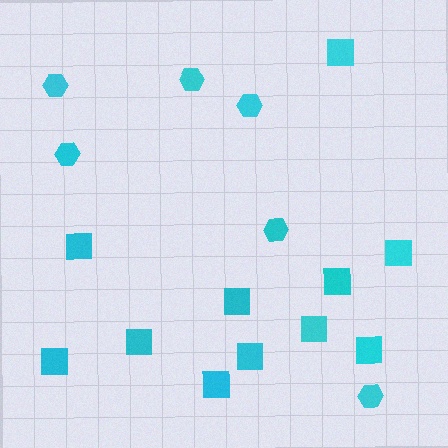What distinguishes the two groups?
There are 2 groups: one group of squares (11) and one group of hexagons (6).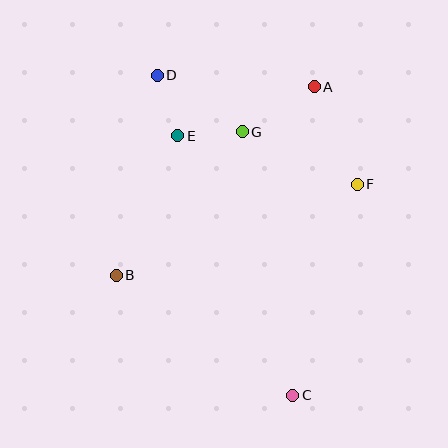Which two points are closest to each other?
Points D and E are closest to each other.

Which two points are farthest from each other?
Points C and D are farthest from each other.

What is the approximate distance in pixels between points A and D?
The distance between A and D is approximately 157 pixels.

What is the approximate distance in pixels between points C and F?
The distance between C and F is approximately 220 pixels.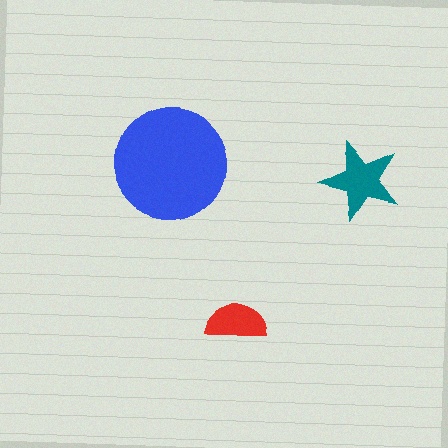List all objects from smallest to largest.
The red semicircle, the teal star, the blue circle.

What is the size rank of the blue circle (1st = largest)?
1st.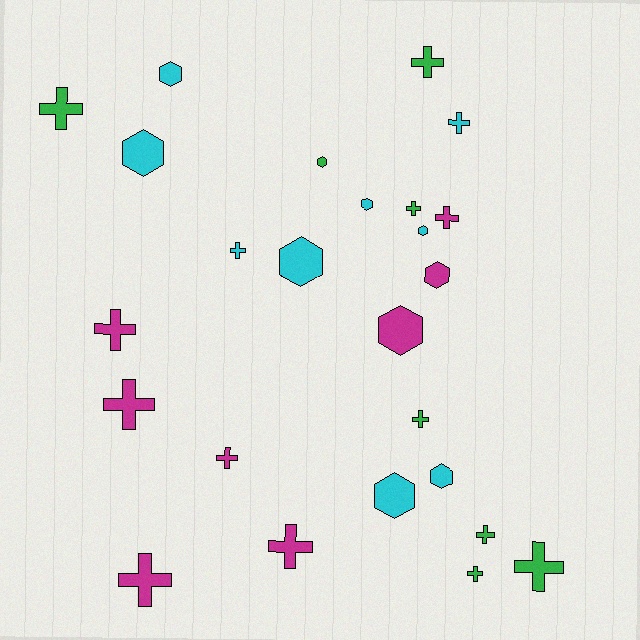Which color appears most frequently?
Cyan, with 9 objects.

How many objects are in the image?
There are 25 objects.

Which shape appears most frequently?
Cross, with 15 objects.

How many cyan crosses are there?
There are 2 cyan crosses.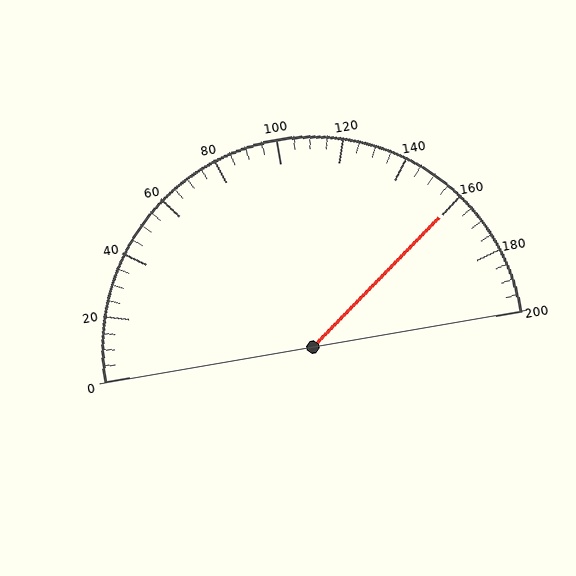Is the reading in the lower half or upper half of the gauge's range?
The reading is in the upper half of the range (0 to 200).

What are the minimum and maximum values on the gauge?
The gauge ranges from 0 to 200.